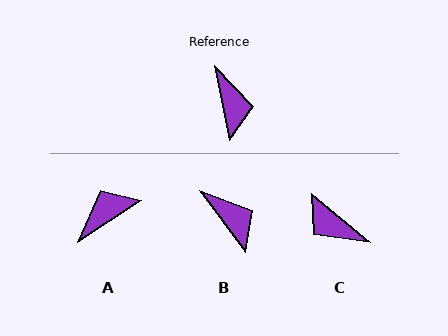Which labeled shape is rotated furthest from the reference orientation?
C, about 142 degrees away.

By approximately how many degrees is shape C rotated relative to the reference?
Approximately 142 degrees clockwise.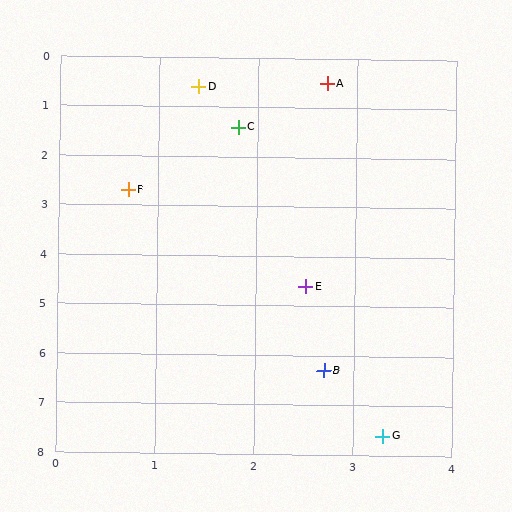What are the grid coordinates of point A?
Point A is at approximately (2.7, 0.5).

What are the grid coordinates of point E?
Point E is at approximately (2.5, 4.6).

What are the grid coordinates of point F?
Point F is at approximately (0.7, 2.7).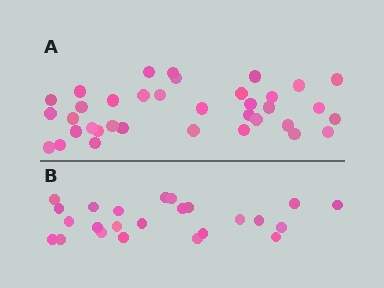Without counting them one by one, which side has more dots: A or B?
Region A (the top region) has more dots.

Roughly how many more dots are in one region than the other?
Region A has roughly 12 or so more dots than region B.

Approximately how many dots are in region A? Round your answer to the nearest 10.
About 40 dots. (The exact count is 36, which rounds to 40.)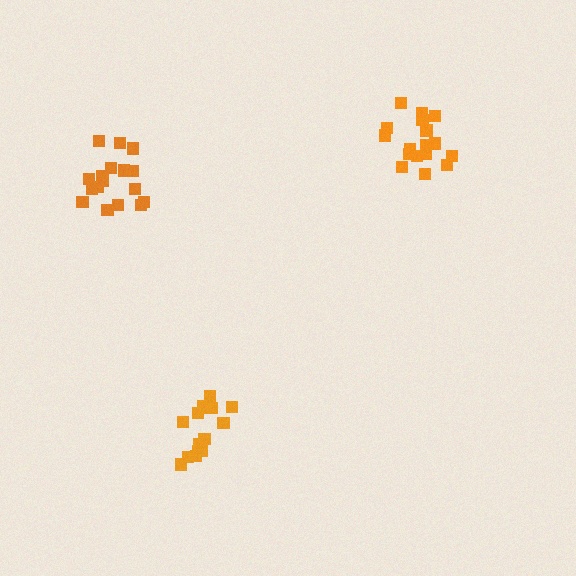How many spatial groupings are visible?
There are 3 spatial groupings.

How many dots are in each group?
Group 1: 16 dots, Group 2: 17 dots, Group 3: 18 dots (51 total).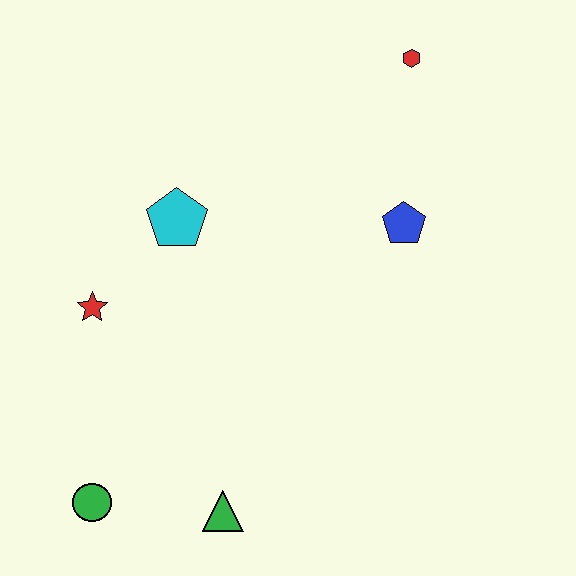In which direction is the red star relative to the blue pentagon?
The red star is to the left of the blue pentagon.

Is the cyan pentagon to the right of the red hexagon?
No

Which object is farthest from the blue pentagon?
The green circle is farthest from the blue pentagon.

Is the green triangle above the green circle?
No